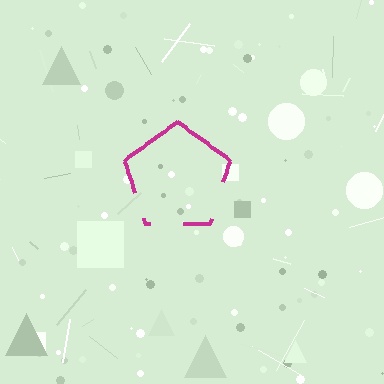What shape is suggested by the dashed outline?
The dashed outline suggests a pentagon.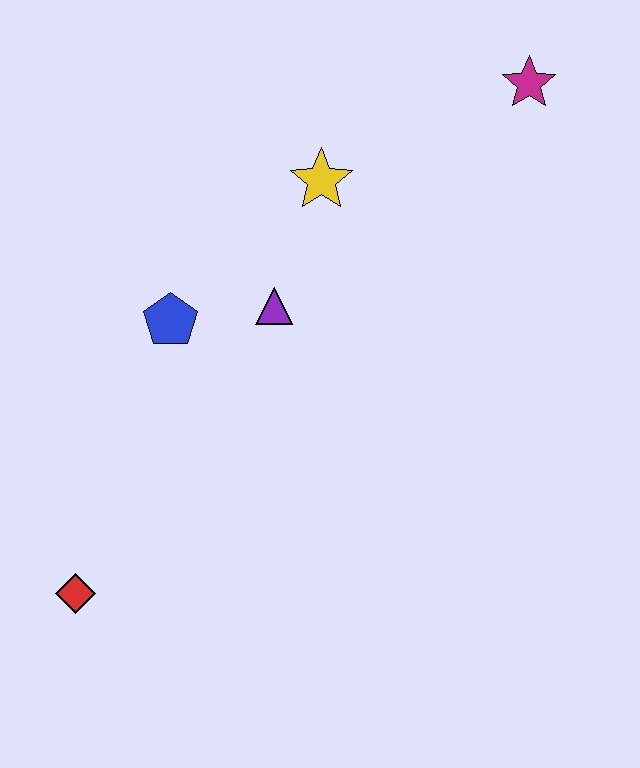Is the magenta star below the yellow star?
No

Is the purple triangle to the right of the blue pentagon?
Yes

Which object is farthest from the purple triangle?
The red diamond is farthest from the purple triangle.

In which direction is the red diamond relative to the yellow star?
The red diamond is below the yellow star.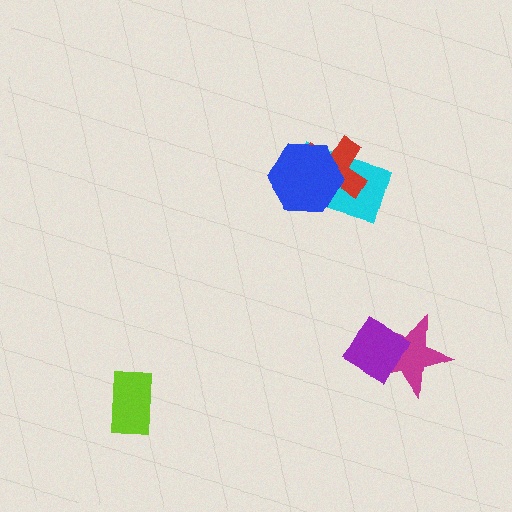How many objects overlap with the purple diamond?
1 object overlaps with the purple diamond.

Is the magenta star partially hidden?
Yes, it is partially covered by another shape.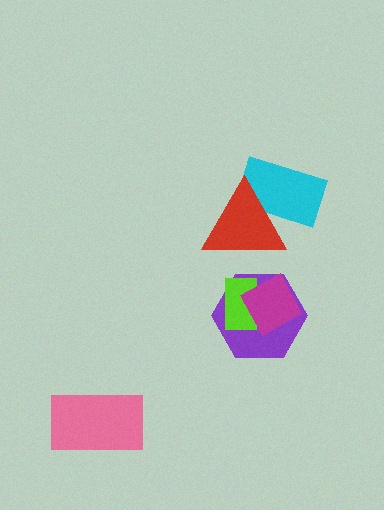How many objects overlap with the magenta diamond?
2 objects overlap with the magenta diamond.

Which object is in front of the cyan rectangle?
The red triangle is in front of the cyan rectangle.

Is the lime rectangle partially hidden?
Yes, it is partially covered by another shape.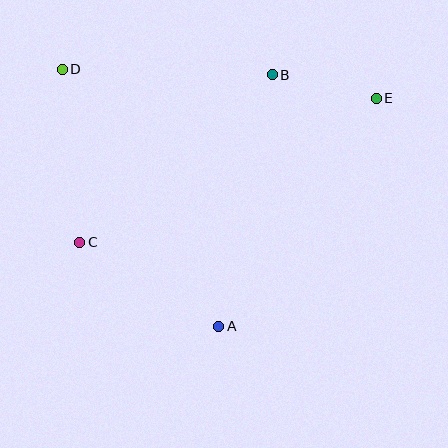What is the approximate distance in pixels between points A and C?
The distance between A and C is approximately 162 pixels.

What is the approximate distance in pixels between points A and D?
The distance between A and D is approximately 301 pixels.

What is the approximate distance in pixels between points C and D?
The distance between C and D is approximately 174 pixels.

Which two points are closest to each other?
Points B and E are closest to each other.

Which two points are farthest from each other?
Points C and E are farthest from each other.